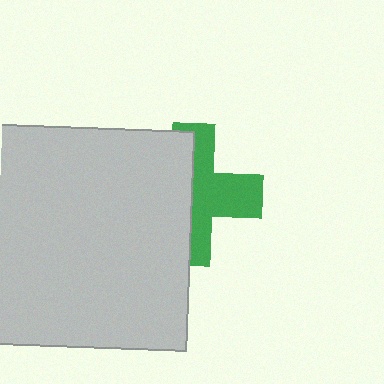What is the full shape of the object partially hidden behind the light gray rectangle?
The partially hidden object is a green cross.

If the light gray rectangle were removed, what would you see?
You would see the complete green cross.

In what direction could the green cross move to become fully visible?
The green cross could move right. That would shift it out from behind the light gray rectangle entirely.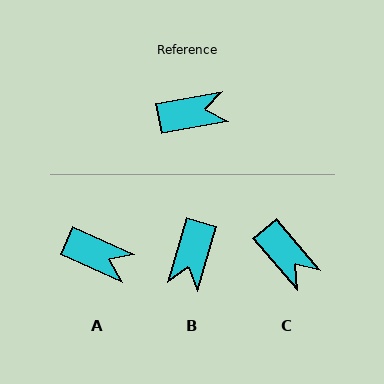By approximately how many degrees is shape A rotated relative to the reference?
Approximately 34 degrees clockwise.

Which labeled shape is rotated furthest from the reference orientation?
B, about 117 degrees away.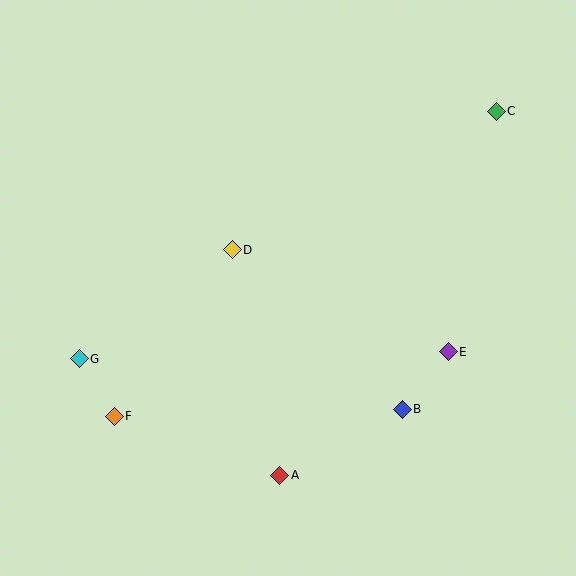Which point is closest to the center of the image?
Point D at (232, 250) is closest to the center.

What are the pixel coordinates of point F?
Point F is at (114, 416).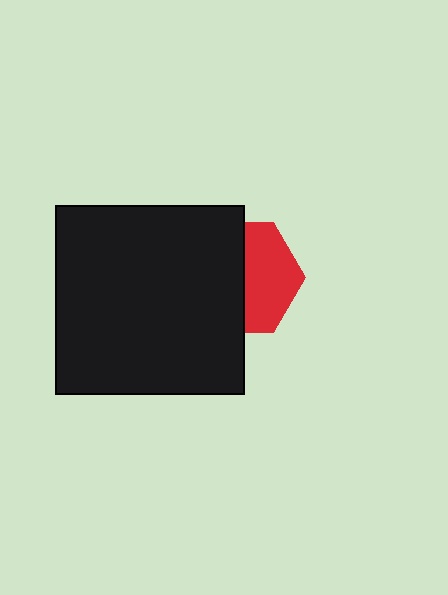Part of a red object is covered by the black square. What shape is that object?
It is a hexagon.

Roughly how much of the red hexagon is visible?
About half of it is visible (roughly 46%).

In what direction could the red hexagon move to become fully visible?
The red hexagon could move right. That would shift it out from behind the black square entirely.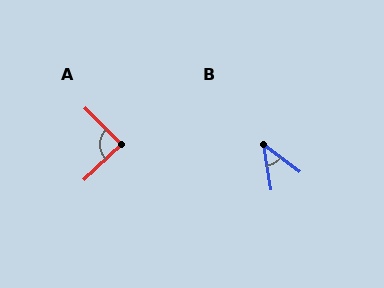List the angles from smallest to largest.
B (44°), A (88°).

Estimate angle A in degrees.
Approximately 88 degrees.